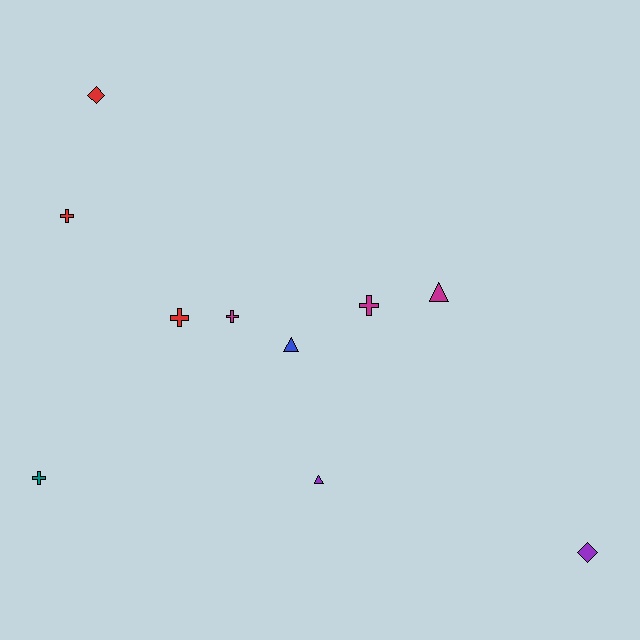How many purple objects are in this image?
There are 2 purple objects.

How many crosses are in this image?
There are 5 crosses.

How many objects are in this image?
There are 10 objects.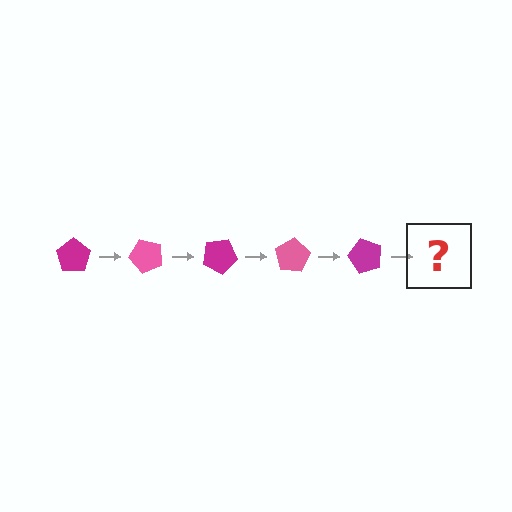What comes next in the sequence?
The next element should be a pink pentagon, rotated 250 degrees from the start.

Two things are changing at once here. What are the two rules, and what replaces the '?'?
The two rules are that it rotates 50 degrees each step and the color cycles through magenta and pink. The '?' should be a pink pentagon, rotated 250 degrees from the start.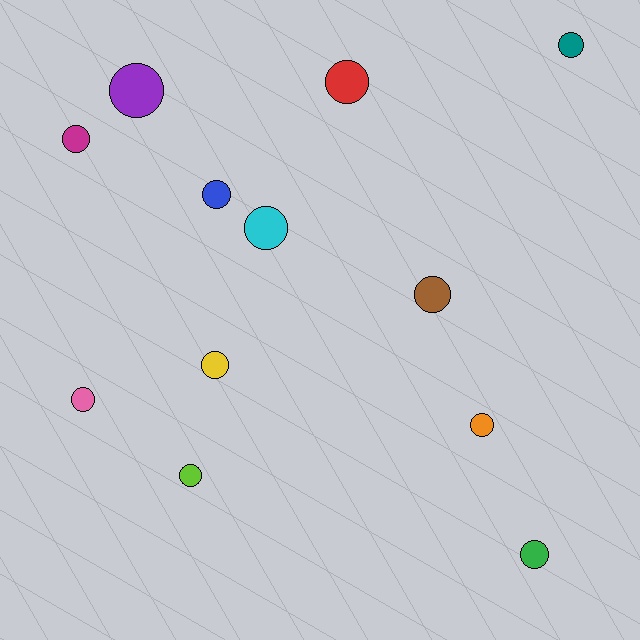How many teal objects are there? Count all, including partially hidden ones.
There is 1 teal object.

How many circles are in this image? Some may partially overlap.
There are 12 circles.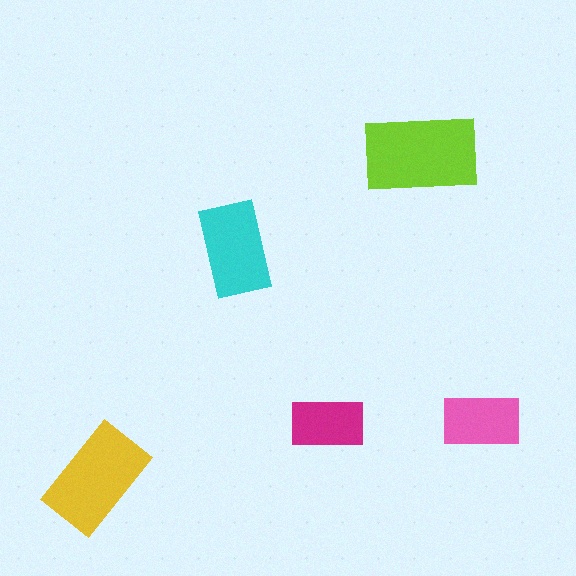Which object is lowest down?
The yellow rectangle is bottommost.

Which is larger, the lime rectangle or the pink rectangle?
The lime one.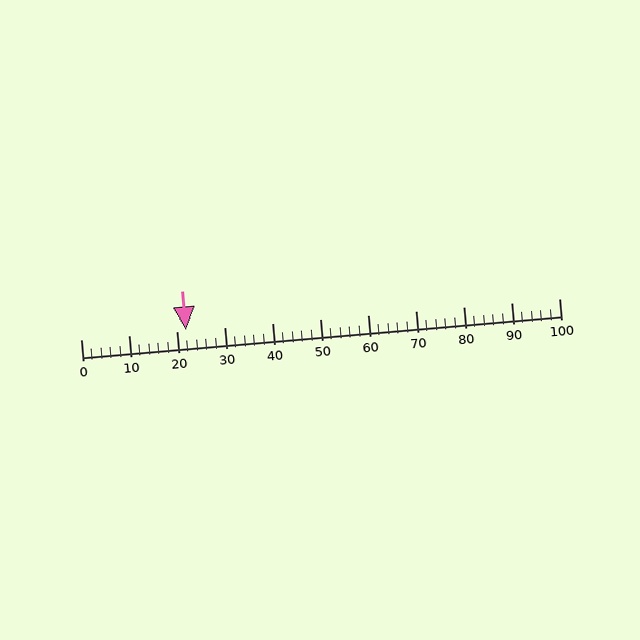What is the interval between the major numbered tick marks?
The major tick marks are spaced 10 units apart.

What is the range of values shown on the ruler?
The ruler shows values from 0 to 100.